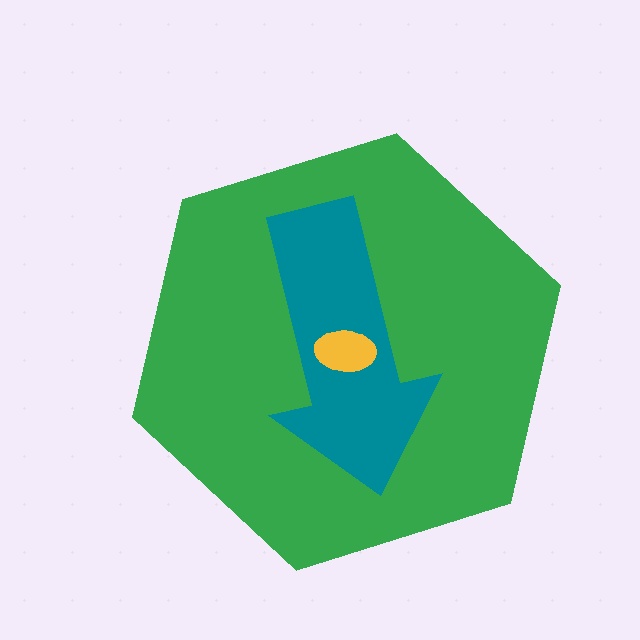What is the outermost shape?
The green hexagon.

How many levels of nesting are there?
3.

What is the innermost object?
The yellow ellipse.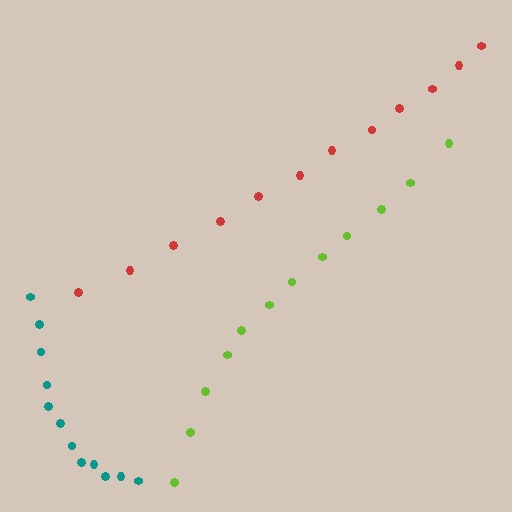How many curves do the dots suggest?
There are 3 distinct paths.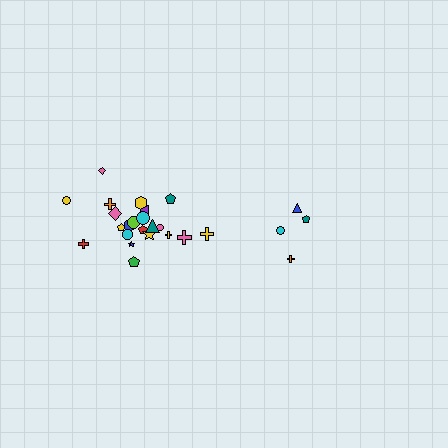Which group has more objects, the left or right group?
The left group.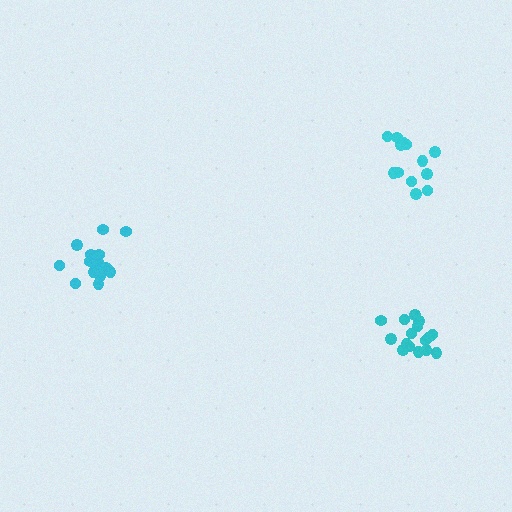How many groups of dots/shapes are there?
There are 3 groups.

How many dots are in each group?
Group 1: 13 dots, Group 2: 17 dots, Group 3: 16 dots (46 total).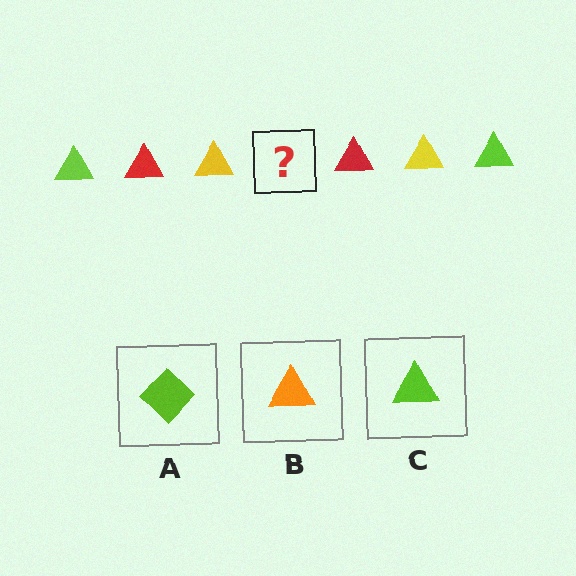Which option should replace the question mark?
Option C.